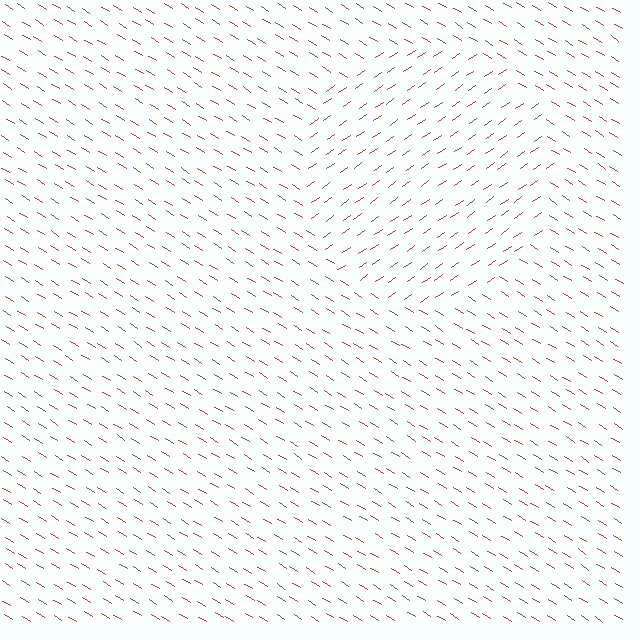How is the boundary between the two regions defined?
The boundary is defined purely by a change in line orientation (approximately 67 degrees difference). All lines are the same color and thickness.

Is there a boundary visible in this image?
Yes, there is a texture boundary formed by a change in line orientation.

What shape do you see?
I see a circle.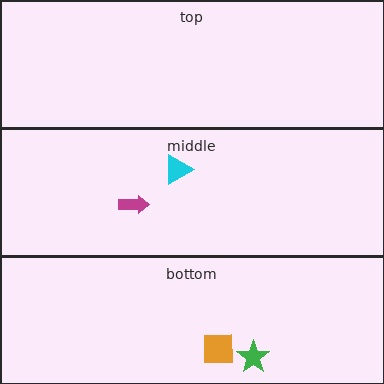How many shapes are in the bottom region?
2.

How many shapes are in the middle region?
2.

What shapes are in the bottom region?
The green star, the orange square.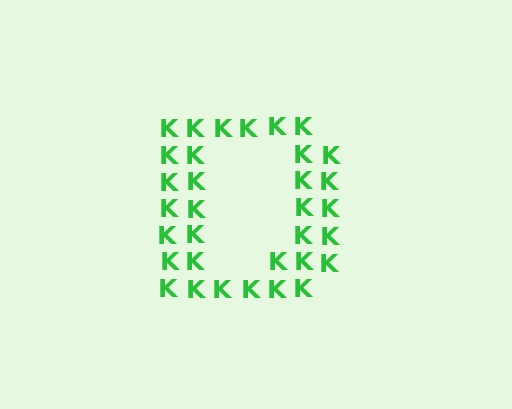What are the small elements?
The small elements are letter K's.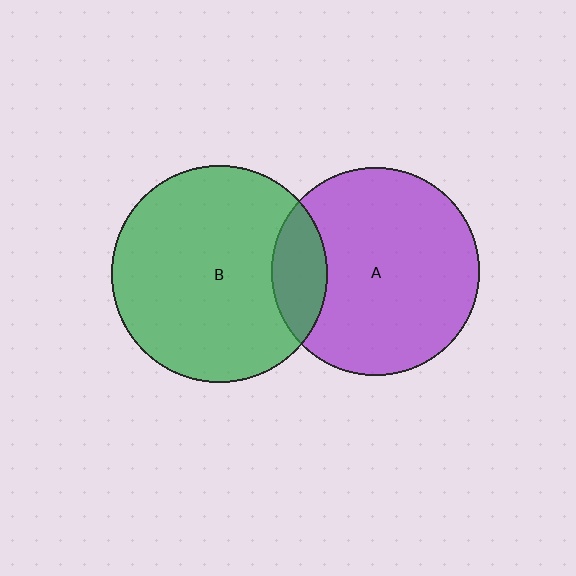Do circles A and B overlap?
Yes.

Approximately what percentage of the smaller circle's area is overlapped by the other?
Approximately 15%.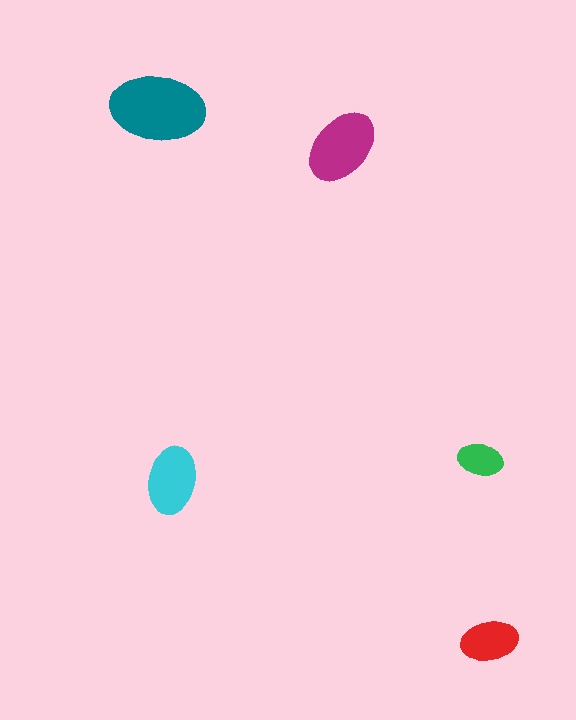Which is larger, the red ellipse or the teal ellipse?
The teal one.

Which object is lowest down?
The red ellipse is bottommost.